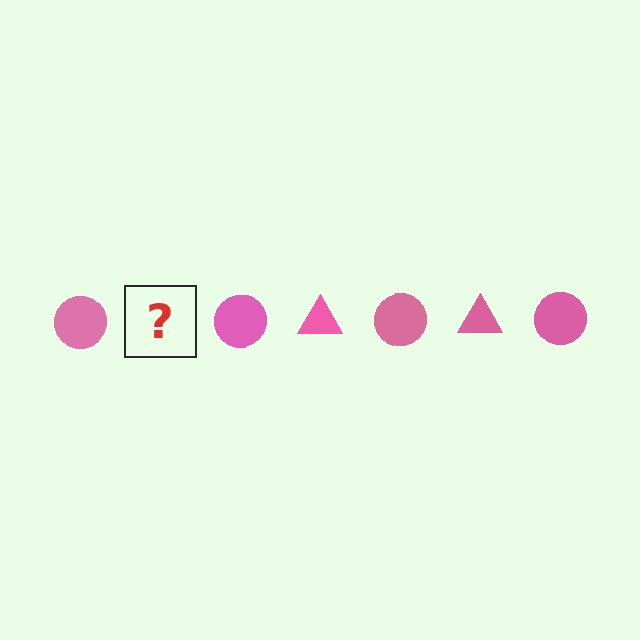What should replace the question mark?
The question mark should be replaced with a pink triangle.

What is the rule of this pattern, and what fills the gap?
The rule is that the pattern cycles through circle, triangle shapes in pink. The gap should be filled with a pink triangle.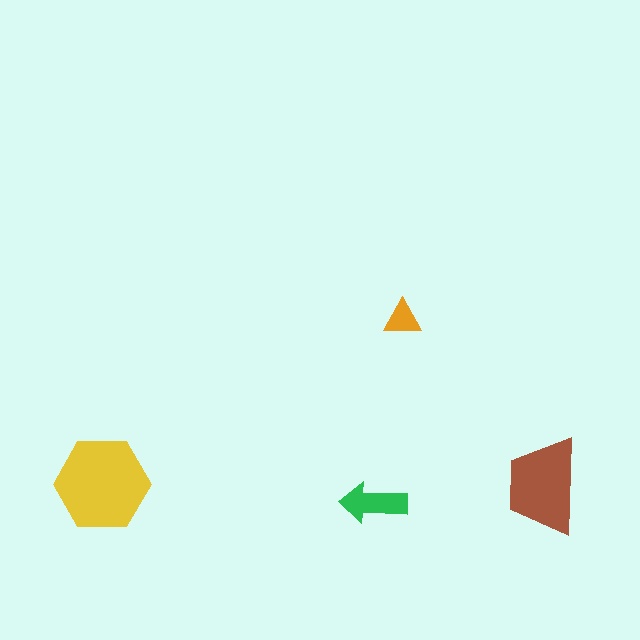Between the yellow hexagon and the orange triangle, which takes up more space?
The yellow hexagon.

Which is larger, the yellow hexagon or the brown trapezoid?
The yellow hexagon.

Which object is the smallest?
The orange triangle.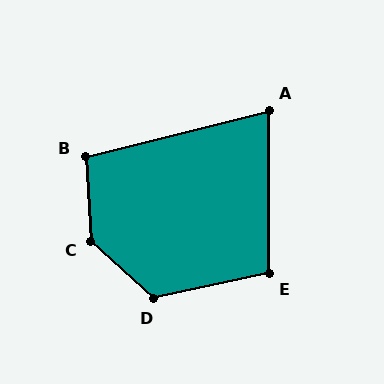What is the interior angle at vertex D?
Approximately 126 degrees (obtuse).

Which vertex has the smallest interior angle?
A, at approximately 76 degrees.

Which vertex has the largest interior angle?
C, at approximately 136 degrees.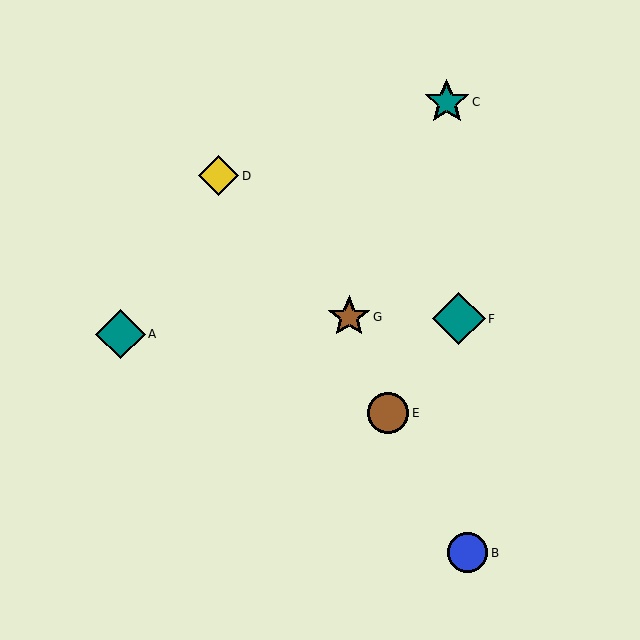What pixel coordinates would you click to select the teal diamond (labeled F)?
Click at (459, 319) to select the teal diamond F.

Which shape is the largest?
The teal diamond (labeled F) is the largest.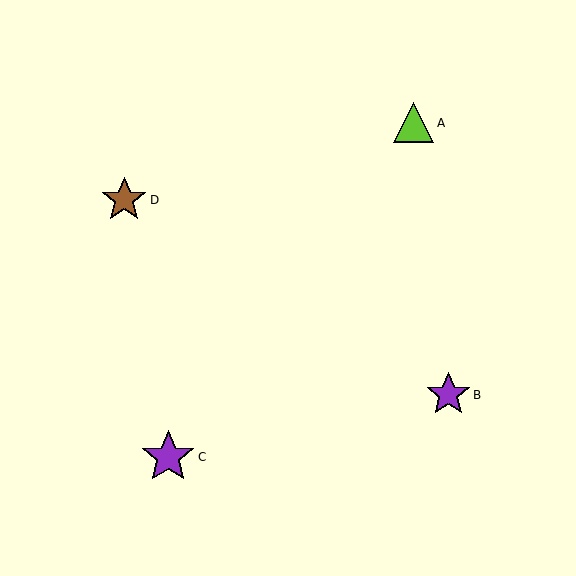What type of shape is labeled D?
Shape D is a brown star.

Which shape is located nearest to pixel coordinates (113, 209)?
The brown star (labeled D) at (124, 200) is nearest to that location.